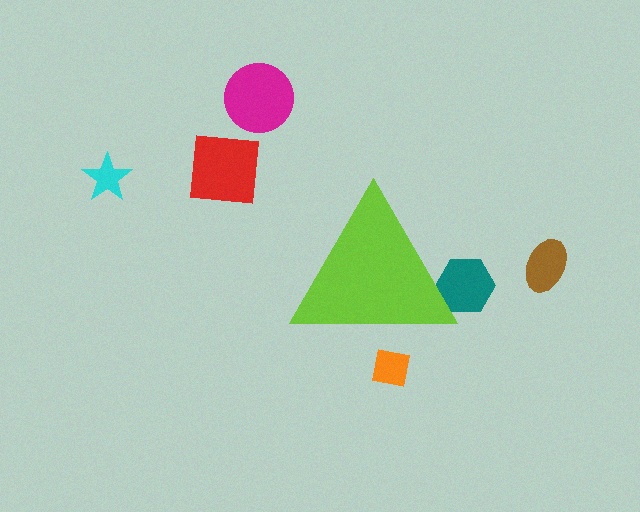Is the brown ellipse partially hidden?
No, the brown ellipse is fully visible.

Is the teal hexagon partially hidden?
Yes, the teal hexagon is partially hidden behind the lime triangle.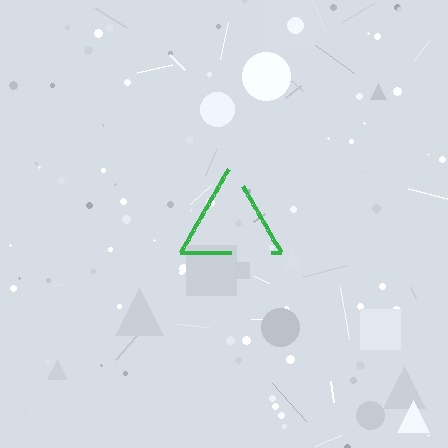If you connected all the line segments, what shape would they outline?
They would outline a triangle.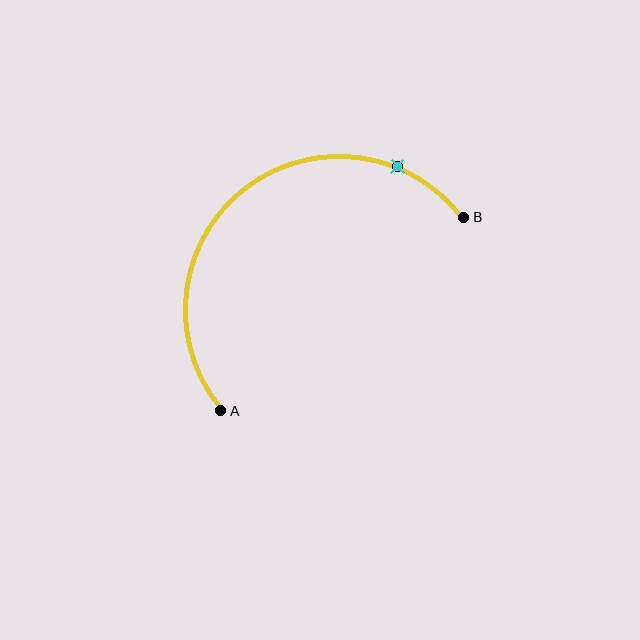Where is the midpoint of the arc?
The arc midpoint is the point on the curve farthest from the straight line joining A and B. It sits above and to the left of that line.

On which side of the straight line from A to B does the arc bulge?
The arc bulges above and to the left of the straight line connecting A and B.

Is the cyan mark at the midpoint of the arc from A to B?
No. The cyan mark lies on the arc but is closer to endpoint B. The arc midpoint would be at the point on the curve equidistant along the arc from both A and B.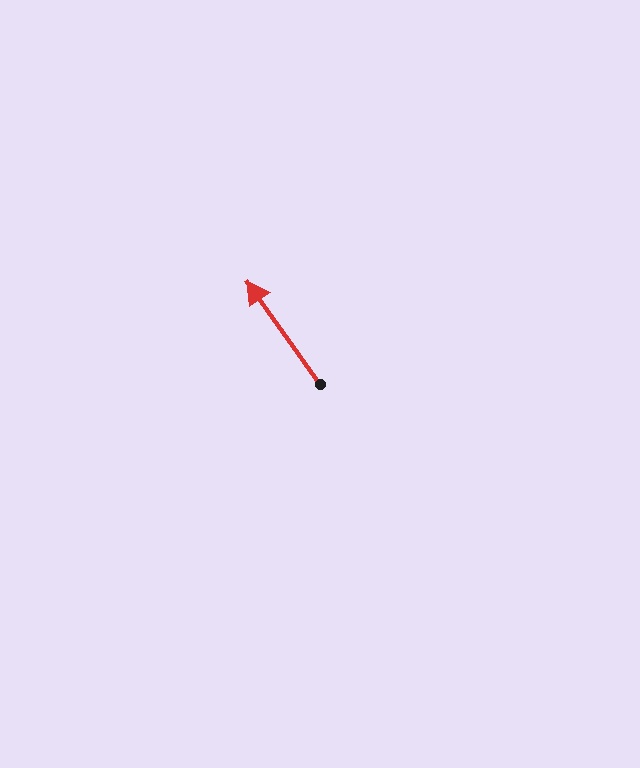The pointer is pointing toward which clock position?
Roughly 11 o'clock.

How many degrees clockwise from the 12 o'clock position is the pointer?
Approximately 325 degrees.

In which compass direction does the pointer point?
Northwest.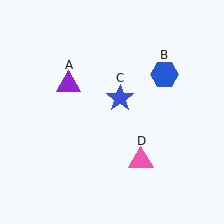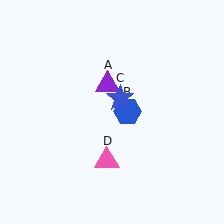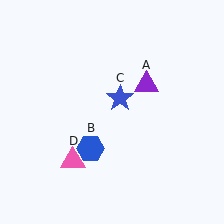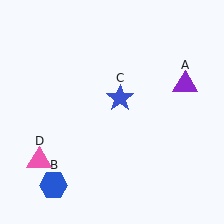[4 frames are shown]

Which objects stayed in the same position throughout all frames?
Blue star (object C) remained stationary.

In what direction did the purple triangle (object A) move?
The purple triangle (object A) moved right.